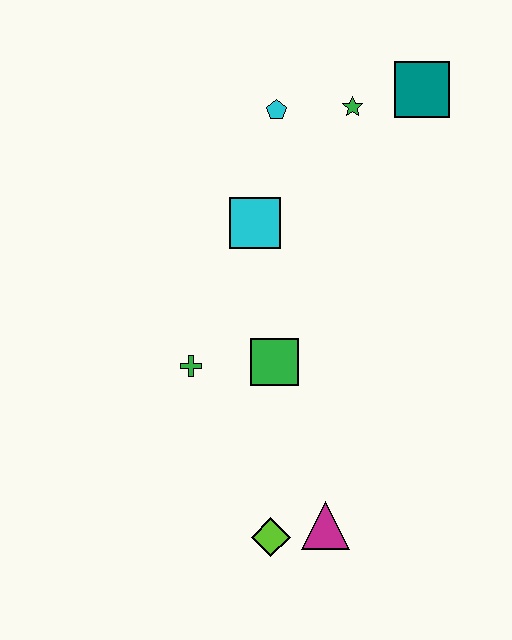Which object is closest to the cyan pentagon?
The green star is closest to the cyan pentagon.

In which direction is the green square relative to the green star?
The green square is below the green star.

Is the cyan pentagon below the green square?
No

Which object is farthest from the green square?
The teal square is farthest from the green square.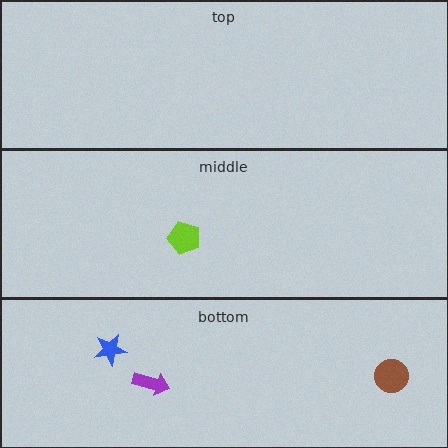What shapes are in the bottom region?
The brown circle, the blue star, the purple arrow.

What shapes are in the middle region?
The lime pentagon.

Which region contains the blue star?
The bottom region.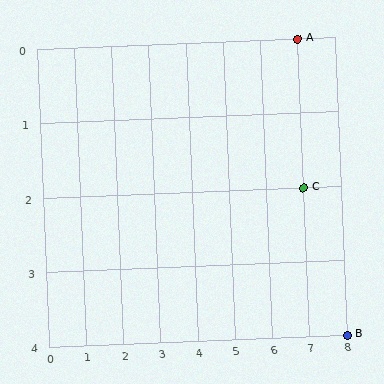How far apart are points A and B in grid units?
Points A and B are 1 column and 4 rows apart (about 4.1 grid units diagonally).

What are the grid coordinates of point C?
Point C is at grid coordinates (7, 2).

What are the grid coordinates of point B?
Point B is at grid coordinates (8, 4).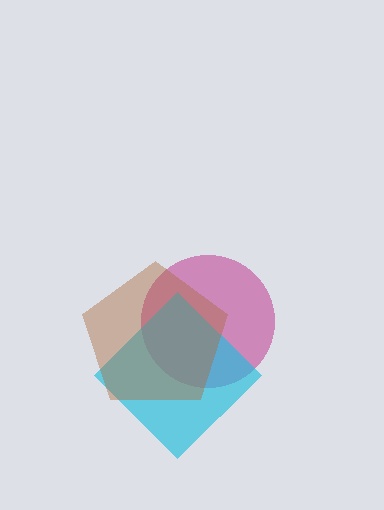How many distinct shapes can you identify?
There are 3 distinct shapes: a magenta circle, a cyan diamond, a brown pentagon.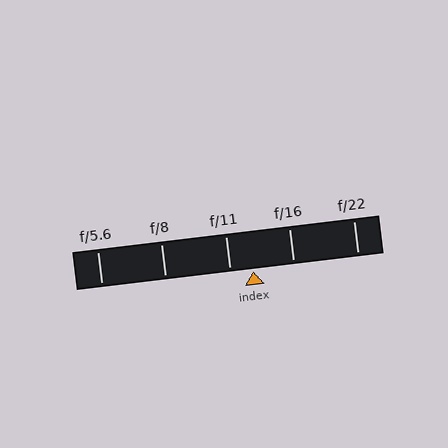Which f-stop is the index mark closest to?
The index mark is closest to f/11.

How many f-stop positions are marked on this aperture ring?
There are 5 f-stop positions marked.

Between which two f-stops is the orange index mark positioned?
The index mark is between f/11 and f/16.